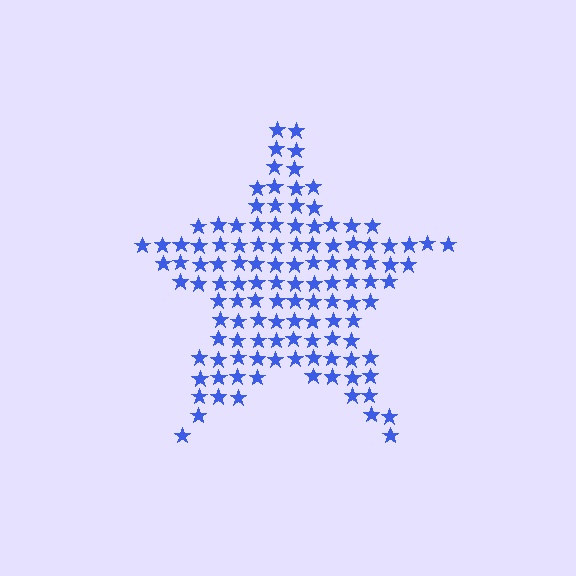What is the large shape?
The large shape is a star.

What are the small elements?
The small elements are stars.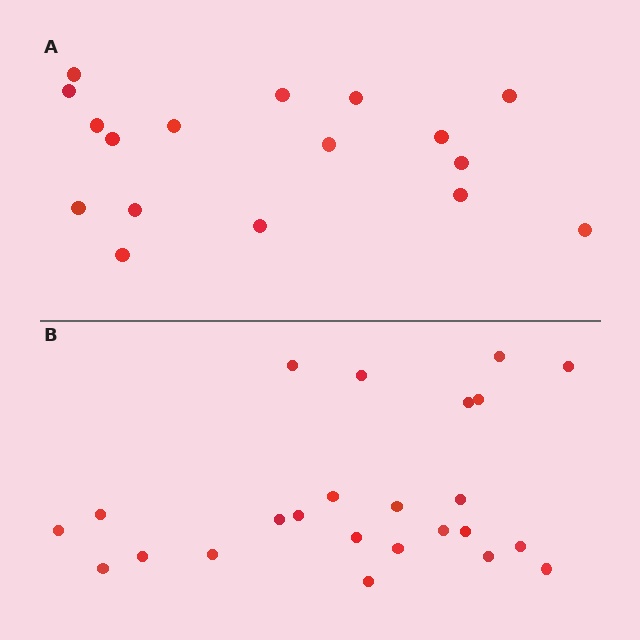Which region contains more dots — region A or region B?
Region B (the bottom region) has more dots.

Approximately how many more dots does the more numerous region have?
Region B has roughly 8 or so more dots than region A.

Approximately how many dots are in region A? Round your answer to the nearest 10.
About 20 dots. (The exact count is 17, which rounds to 20.)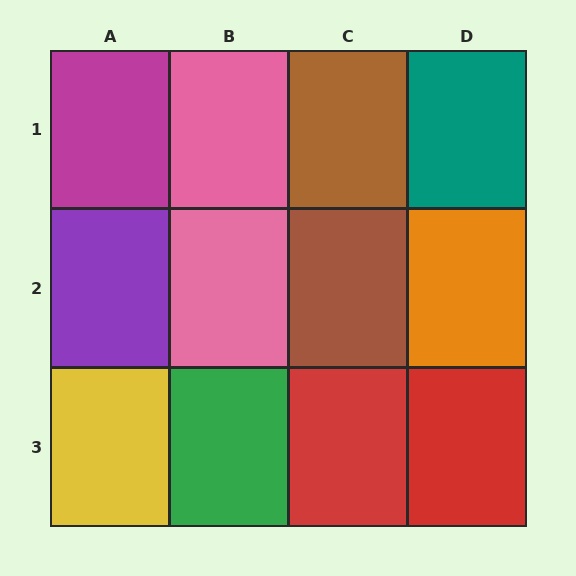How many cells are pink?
2 cells are pink.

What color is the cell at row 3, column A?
Yellow.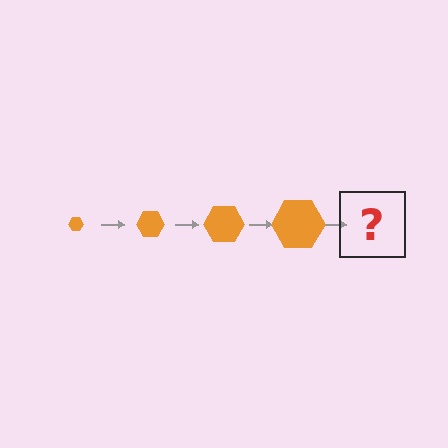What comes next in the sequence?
The next element should be an orange hexagon, larger than the previous one.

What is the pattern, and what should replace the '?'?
The pattern is that the hexagon gets progressively larger each step. The '?' should be an orange hexagon, larger than the previous one.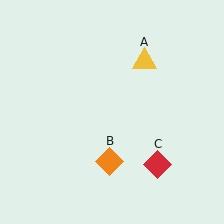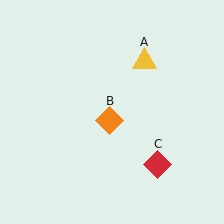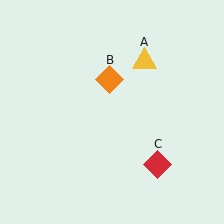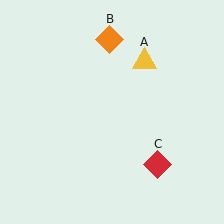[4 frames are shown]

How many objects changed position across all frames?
1 object changed position: orange diamond (object B).